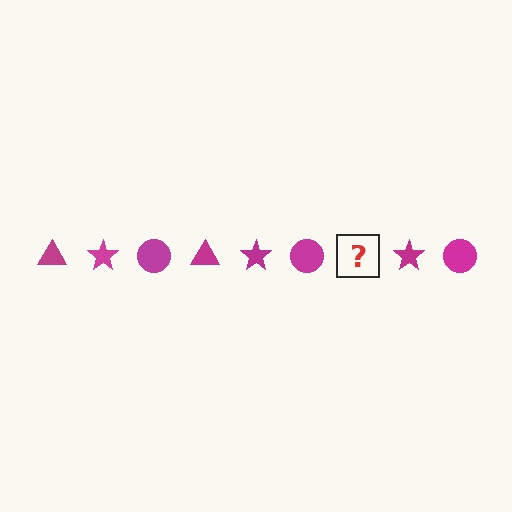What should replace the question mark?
The question mark should be replaced with a magenta triangle.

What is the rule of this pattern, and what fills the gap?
The rule is that the pattern cycles through triangle, star, circle shapes in magenta. The gap should be filled with a magenta triangle.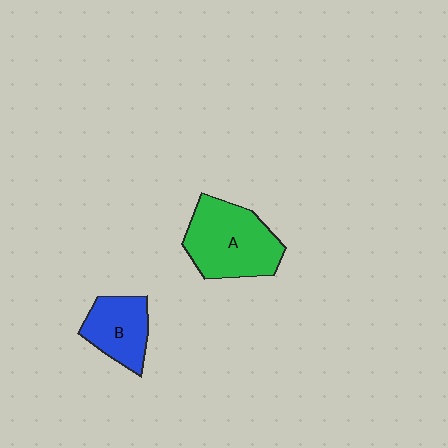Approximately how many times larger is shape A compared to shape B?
Approximately 1.6 times.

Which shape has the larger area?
Shape A (green).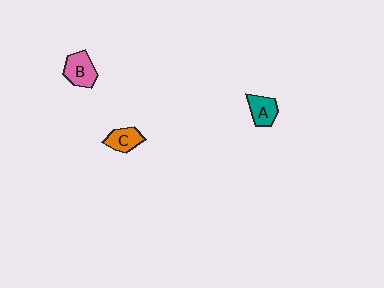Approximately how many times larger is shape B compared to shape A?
Approximately 1.2 times.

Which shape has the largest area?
Shape B (pink).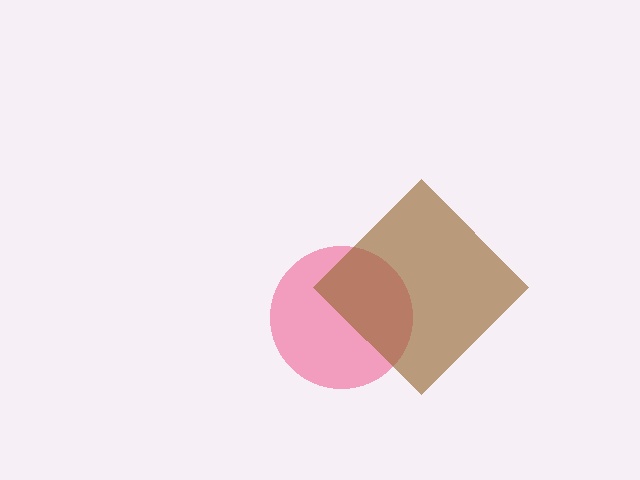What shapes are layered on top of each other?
The layered shapes are: a pink circle, a brown diamond.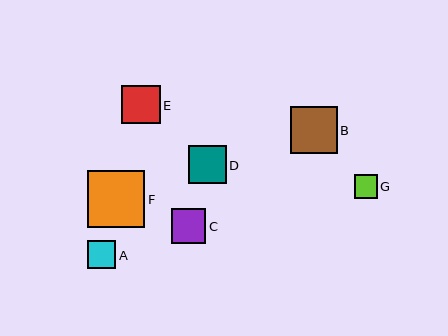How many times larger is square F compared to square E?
Square F is approximately 1.5 times the size of square E.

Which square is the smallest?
Square G is the smallest with a size of approximately 23 pixels.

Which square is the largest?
Square F is the largest with a size of approximately 57 pixels.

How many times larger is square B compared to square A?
Square B is approximately 1.7 times the size of square A.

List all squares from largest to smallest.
From largest to smallest: F, B, E, D, C, A, G.